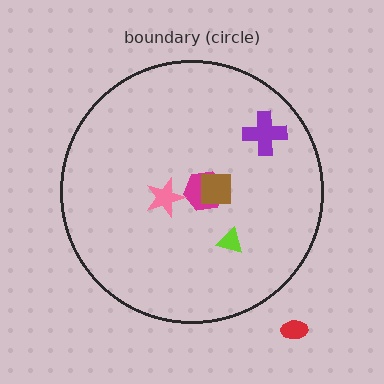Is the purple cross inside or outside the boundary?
Inside.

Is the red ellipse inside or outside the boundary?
Outside.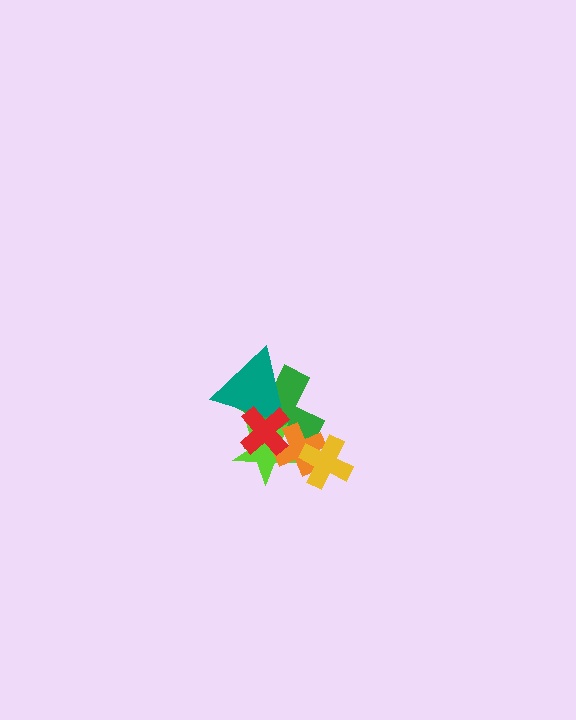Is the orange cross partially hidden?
Yes, it is partially covered by another shape.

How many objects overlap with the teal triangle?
3 objects overlap with the teal triangle.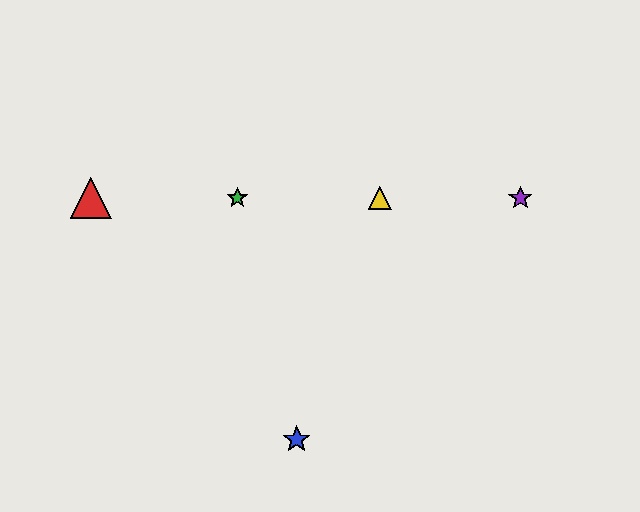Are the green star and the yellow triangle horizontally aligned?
Yes, both are at y≈198.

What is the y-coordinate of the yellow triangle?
The yellow triangle is at y≈198.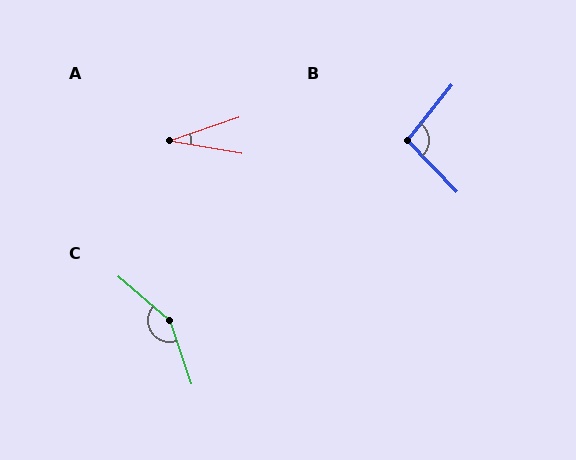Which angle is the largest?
C, at approximately 150 degrees.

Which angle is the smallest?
A, at approximately 28 degrees.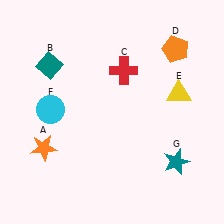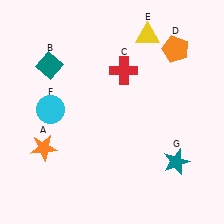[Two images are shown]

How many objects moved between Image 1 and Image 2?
1 object moved between the two images.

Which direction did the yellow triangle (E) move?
The yellow triangle (E) moved up.